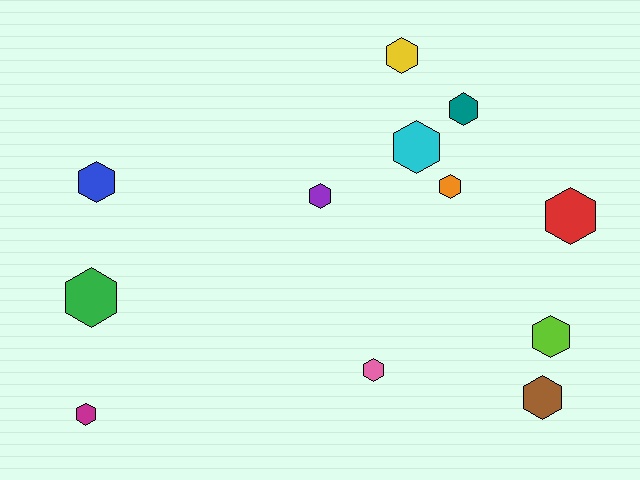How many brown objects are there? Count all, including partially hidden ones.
There is 1 brown object.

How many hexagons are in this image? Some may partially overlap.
There are 12 hexagons.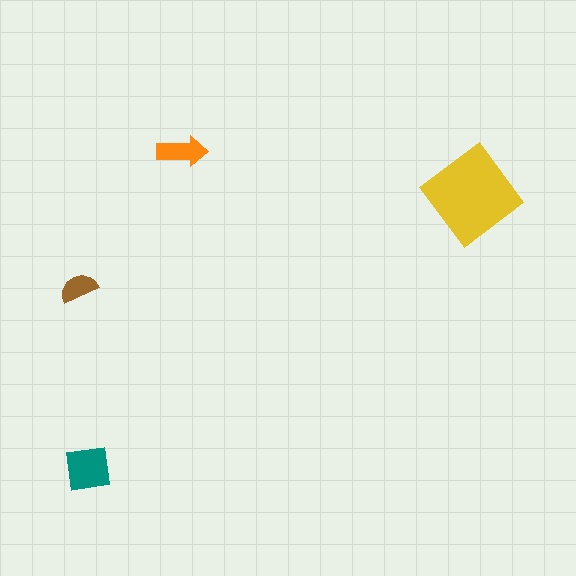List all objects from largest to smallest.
The yellow diamond, the teal square, the orange arrow, the brown semicircle.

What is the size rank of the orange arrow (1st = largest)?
3rd.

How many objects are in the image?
There are 4 objects in the image.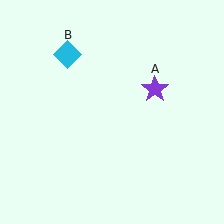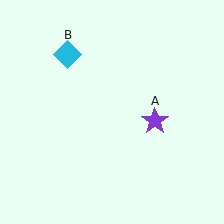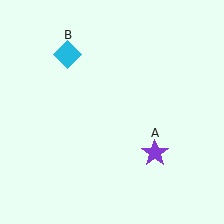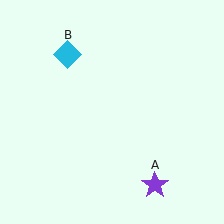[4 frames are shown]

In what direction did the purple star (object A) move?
The purple star (object A) moved down.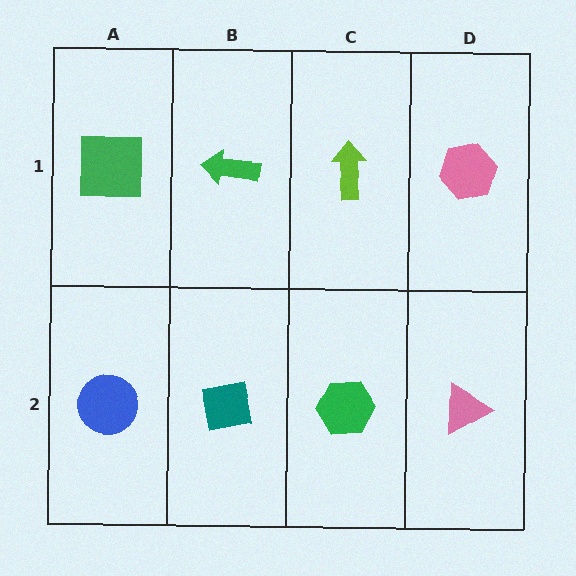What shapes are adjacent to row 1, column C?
A green hexagon (row 2, column C), a green arrow (row 1, column B), a pink hexagon (row 1, column D).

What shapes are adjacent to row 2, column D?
A pink hexagon (row 1, column D), a green hexagon (row 2, column C).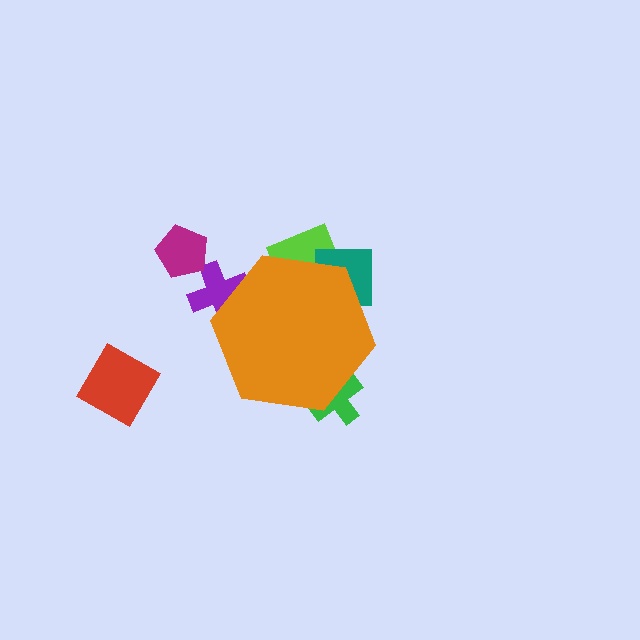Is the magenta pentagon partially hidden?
No, the magenta pentagon is fully visible.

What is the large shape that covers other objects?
An orange hexagon.